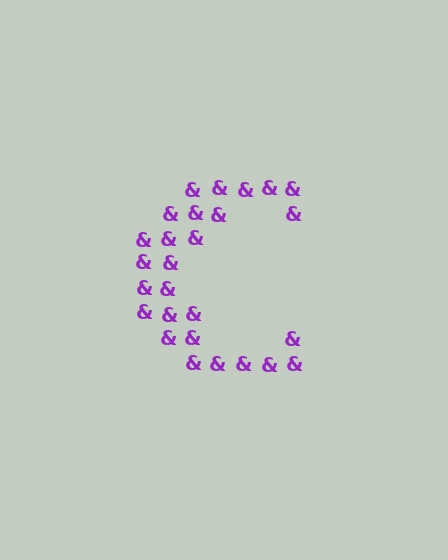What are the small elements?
The small elements are ampersands.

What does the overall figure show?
The overall figure shows the letter C.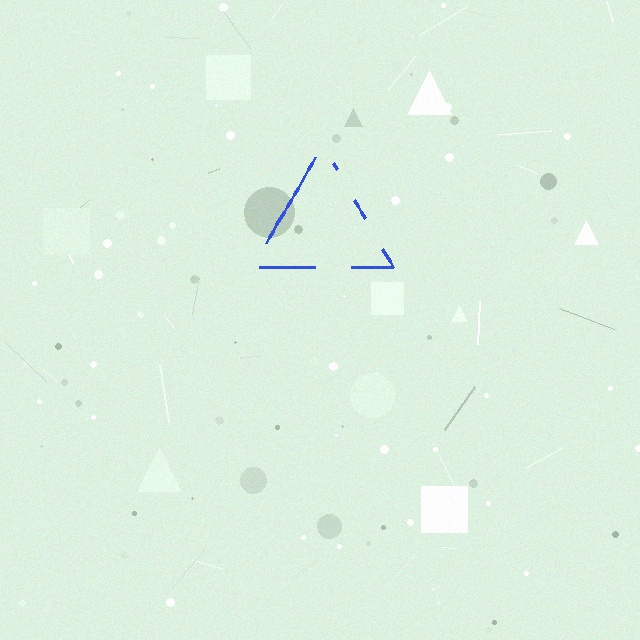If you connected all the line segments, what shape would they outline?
They would outline a triangle.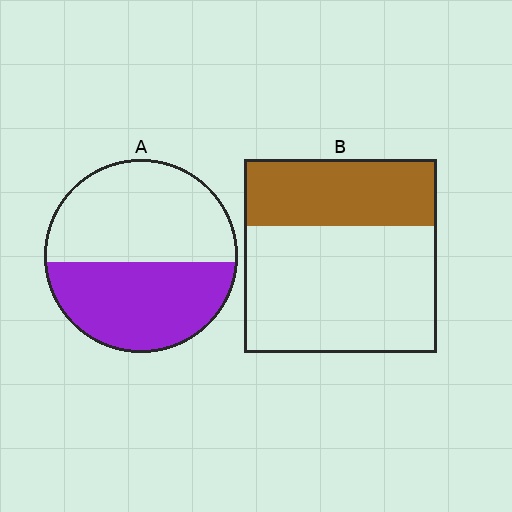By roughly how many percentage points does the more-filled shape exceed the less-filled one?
By roughly 10 percentage points (A over B).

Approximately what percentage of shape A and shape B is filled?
A is approximately 45% and B is approximately 35%.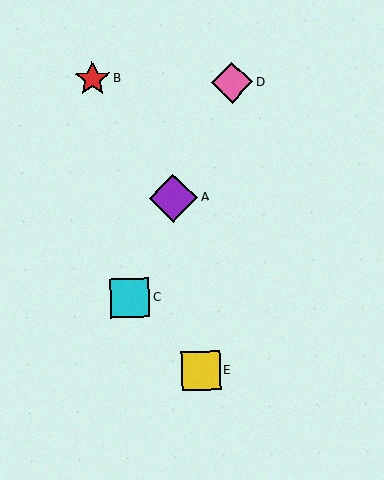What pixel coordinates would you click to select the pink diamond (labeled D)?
Click at (232, 83) to select the pink diamond D.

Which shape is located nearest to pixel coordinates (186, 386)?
The yellow square (labeled E) at (201, 371) is nearest to that location.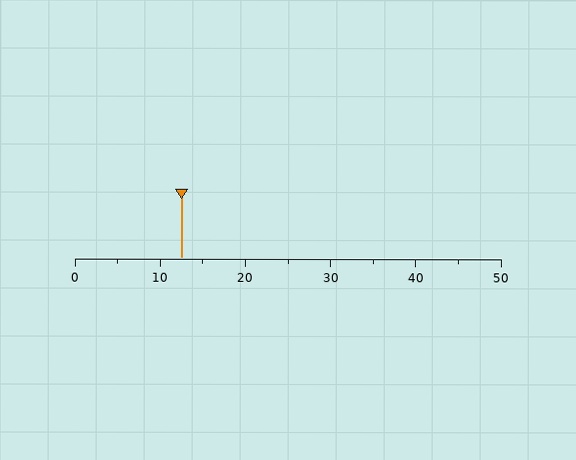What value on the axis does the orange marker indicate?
The marker indicates approximately 12.5.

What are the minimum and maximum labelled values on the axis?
The axis runs from 0 to 50.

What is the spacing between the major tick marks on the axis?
The major ticks are spaced 10 apart.